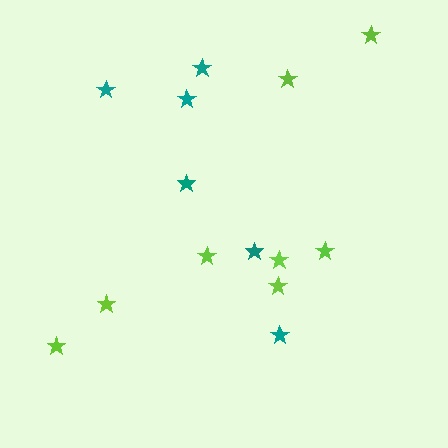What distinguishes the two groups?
There are 2 groups: one group of lime stars (8) and one group of teal stars (6).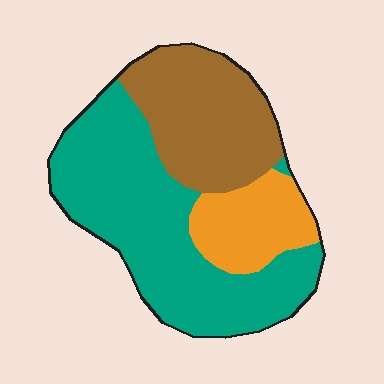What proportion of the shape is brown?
Brown takes up between a quarter and a half of the shape.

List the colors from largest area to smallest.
From largest to smallest: teal, brown, orange.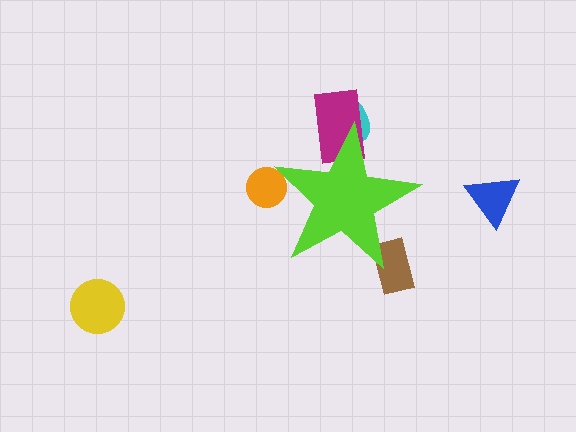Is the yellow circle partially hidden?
No, the yellow circle is fully visible.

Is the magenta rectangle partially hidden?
Yes, the magenta rectangle is partially hidden behind the lime star.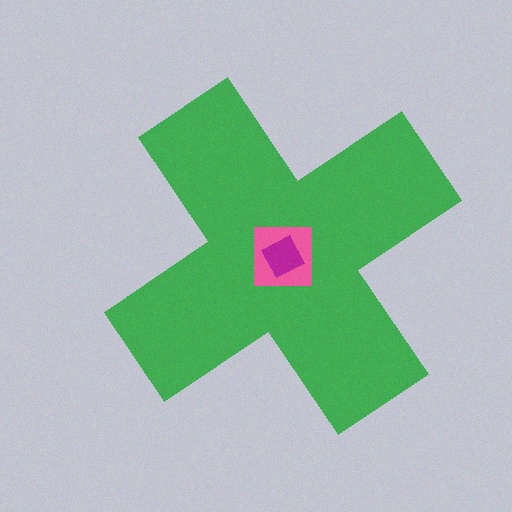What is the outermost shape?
The green cross.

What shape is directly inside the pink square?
The magenta diamond.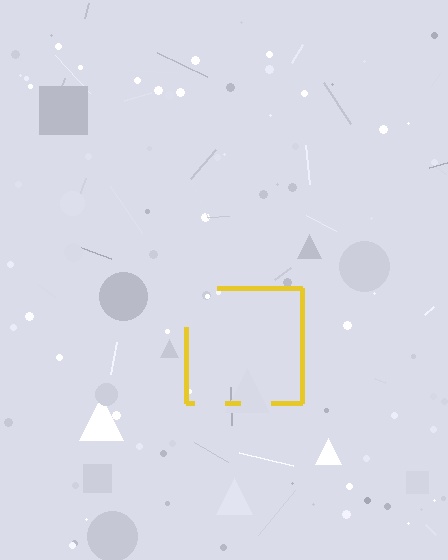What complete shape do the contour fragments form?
The contour fragments form a square.